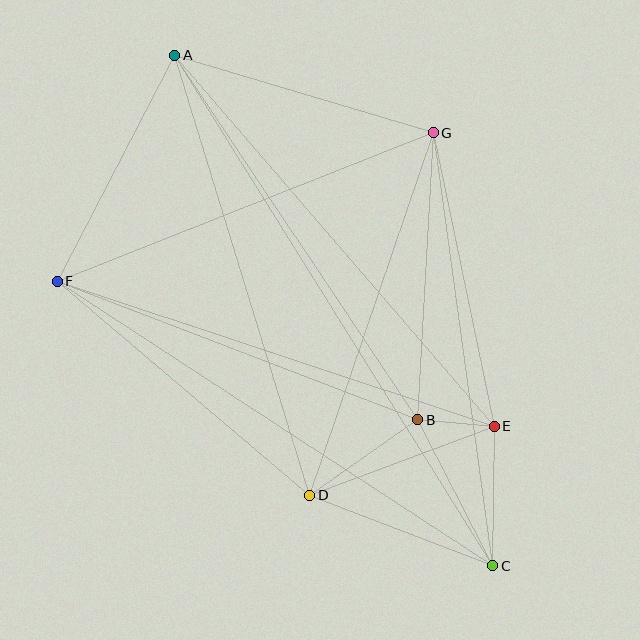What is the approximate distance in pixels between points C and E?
The distance between C and E is approximately 140 pixels.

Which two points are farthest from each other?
Points A and C are farthest from each other.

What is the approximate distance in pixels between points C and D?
The distance between C and D is approximately 196 pixels.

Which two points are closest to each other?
Points B and E are closest to each other.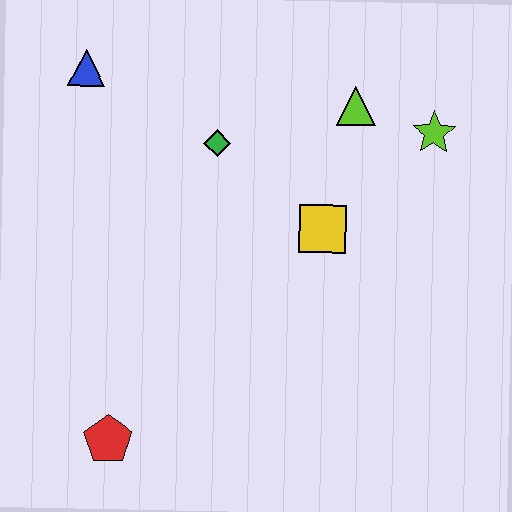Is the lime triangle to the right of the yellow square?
Yes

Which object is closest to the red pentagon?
The yellow square is closest to the red pentagon.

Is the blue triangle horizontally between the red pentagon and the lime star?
No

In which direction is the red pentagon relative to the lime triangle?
The red pentagon is below the lime triangle.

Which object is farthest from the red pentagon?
The lime star is farthest from the red pentagon.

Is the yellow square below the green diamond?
Yes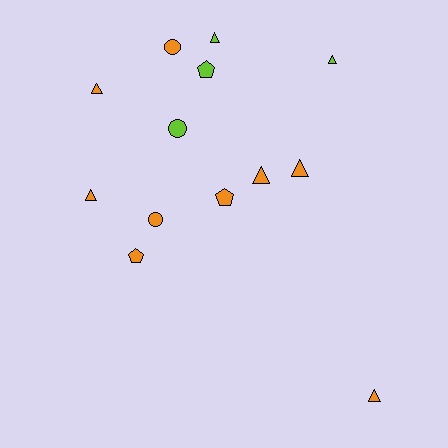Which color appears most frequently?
Orange, with 9 objects.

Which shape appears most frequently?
Triangle, with 7 objects.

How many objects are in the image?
There are 13 objects.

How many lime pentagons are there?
There is 1 lime pentagon.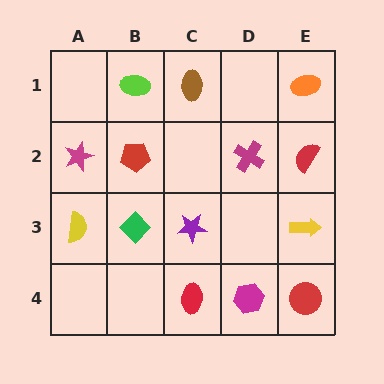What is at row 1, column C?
A brown ellipse.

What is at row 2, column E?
A red semicircle.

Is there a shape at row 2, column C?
No, that cell is empty.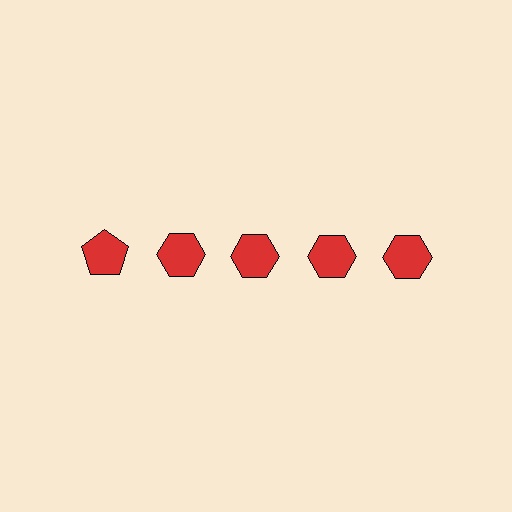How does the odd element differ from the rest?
It has a different shape: pentagon instead of hexagon.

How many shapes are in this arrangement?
There are 5 shapes arranged in a grid pattern.